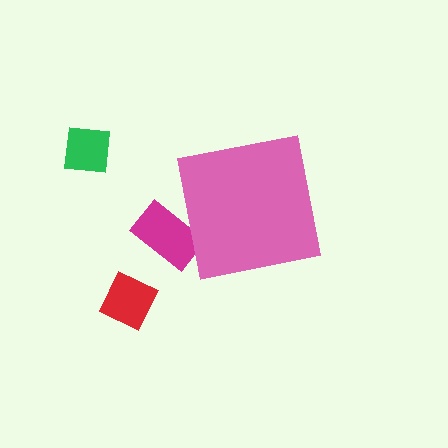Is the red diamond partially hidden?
No, the red diamond is fully visible.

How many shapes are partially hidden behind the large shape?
1 shape is partially hidden.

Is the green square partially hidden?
No, the green square is fully visible.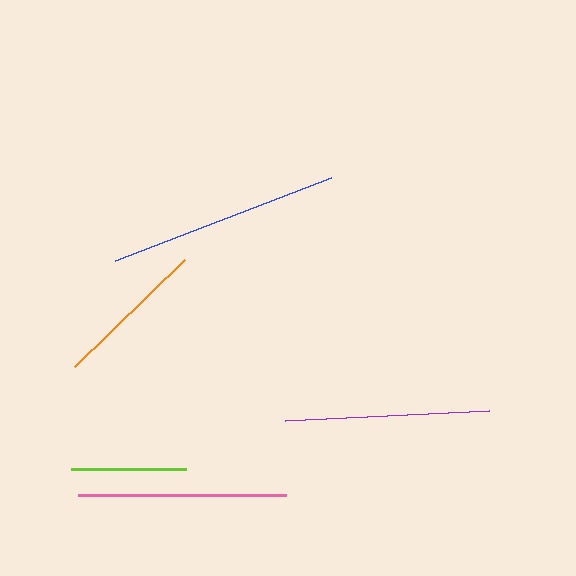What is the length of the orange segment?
The orange segment is approximately 153 pixels long.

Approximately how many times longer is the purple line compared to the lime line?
The purple line is approximately 1.8 times the length of the lime line.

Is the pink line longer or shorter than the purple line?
The pink line is longer than the purple line.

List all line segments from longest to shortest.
From longest to shortest: blue, pink, purple, orange, lime.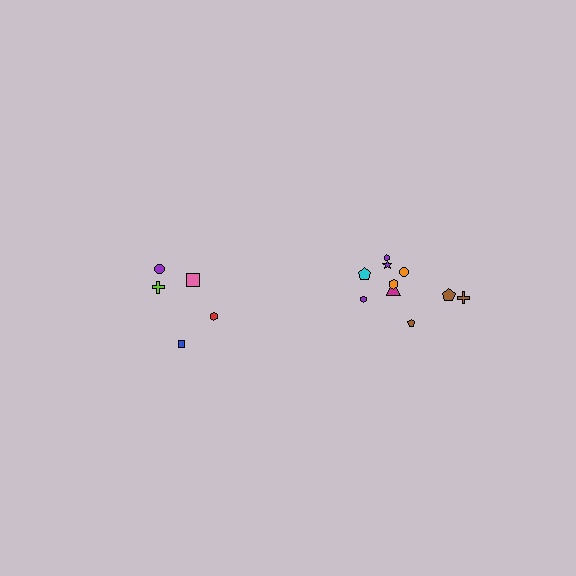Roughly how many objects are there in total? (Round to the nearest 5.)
Roughly 15 objects in total.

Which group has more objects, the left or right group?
The right group.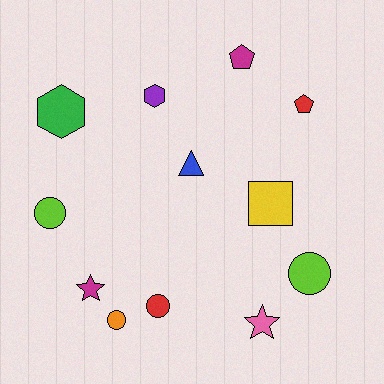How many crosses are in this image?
There are no crosses.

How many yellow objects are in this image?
There is 1 yellow object.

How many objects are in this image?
There are 12 objects.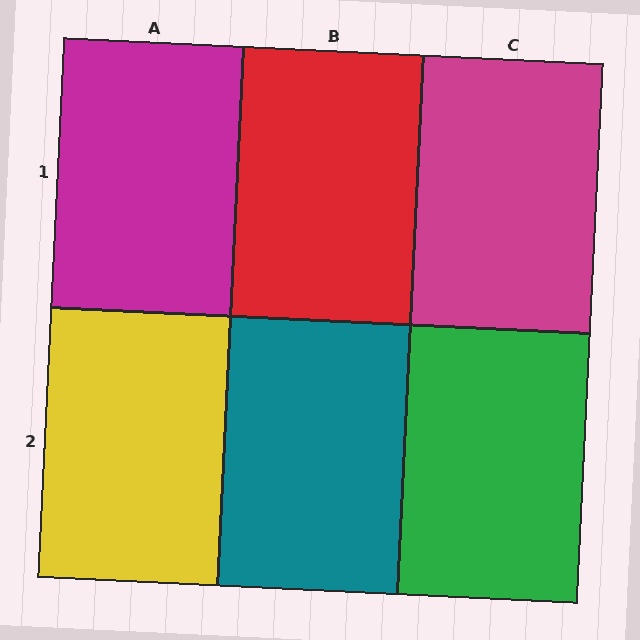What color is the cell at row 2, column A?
Yellow.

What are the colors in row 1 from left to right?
Magenta, red, magenta.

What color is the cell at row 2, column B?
Teal.